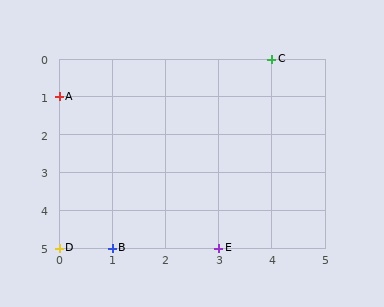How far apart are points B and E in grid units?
Points B and E are 2 columns apart.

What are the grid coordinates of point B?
Point B is at grid coordinates (1, 5).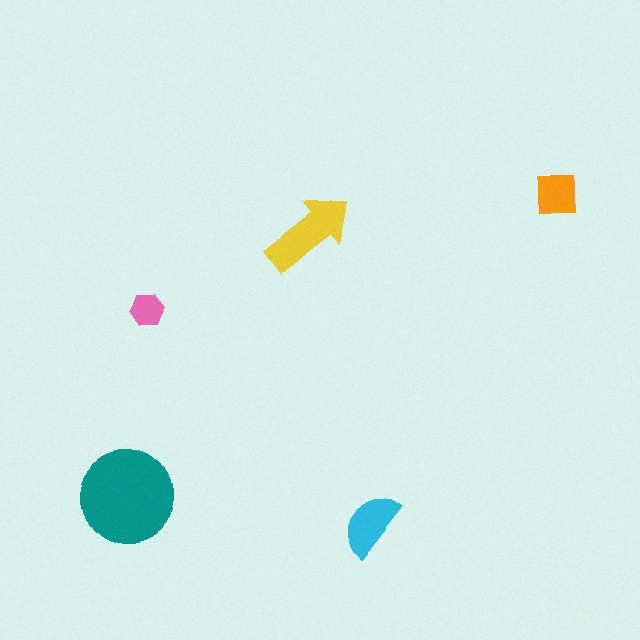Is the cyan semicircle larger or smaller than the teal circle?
Smaller.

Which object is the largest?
The teal circle.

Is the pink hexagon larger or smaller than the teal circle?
Smaller.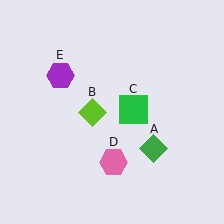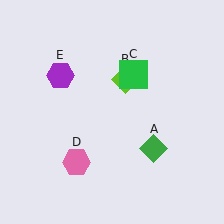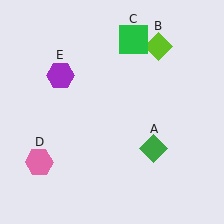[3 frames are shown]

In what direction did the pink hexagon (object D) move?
The pink hexagon (object D) moved left.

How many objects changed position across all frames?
3 objects changed position: lime diamond (object B), green square (object C), pink hexagon (object D).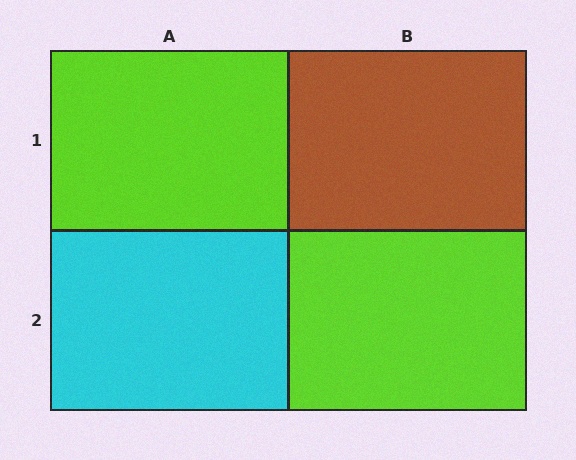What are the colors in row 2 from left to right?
Cyan, lime.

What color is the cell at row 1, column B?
Brown.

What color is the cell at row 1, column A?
Lime.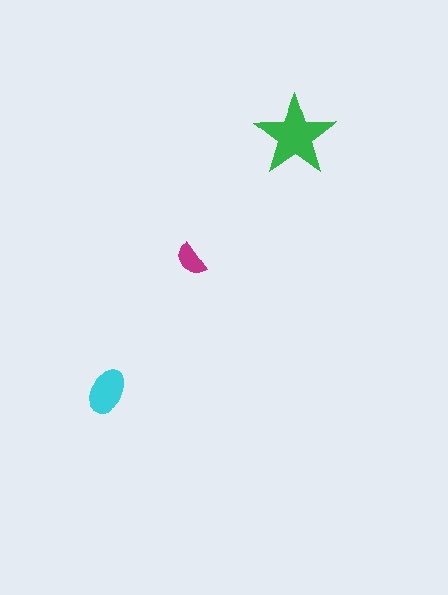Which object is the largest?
The green star.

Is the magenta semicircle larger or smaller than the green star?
Smaller.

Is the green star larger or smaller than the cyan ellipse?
Larger.